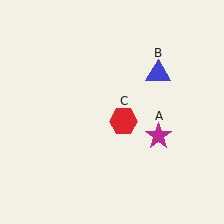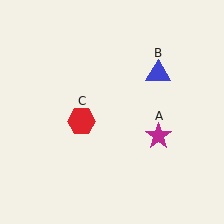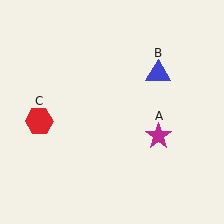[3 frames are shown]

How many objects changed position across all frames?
1 object changed position: red hexagon (object C).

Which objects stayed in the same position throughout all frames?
Magenta star (object A) and blue triangle (object B) remained stationary.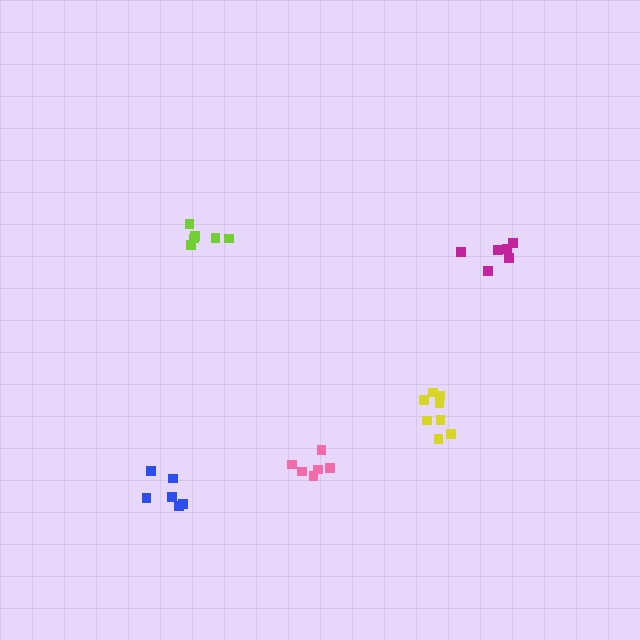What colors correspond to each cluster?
The clusters are colored: blue, pink, yellow, magenta, lime.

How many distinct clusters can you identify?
There are 5 distinct clusters.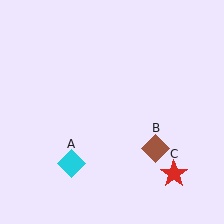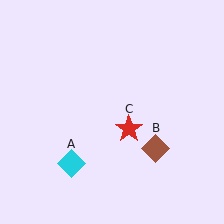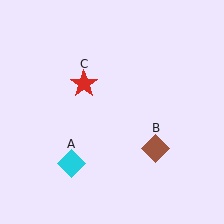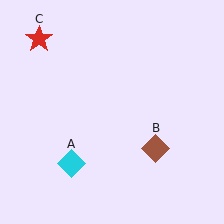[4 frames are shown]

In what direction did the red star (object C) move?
The red star (object C) moved up and to the left.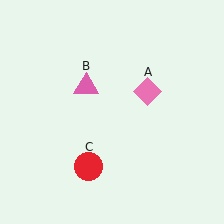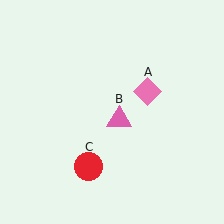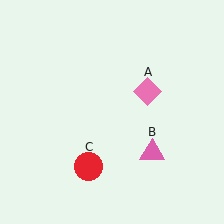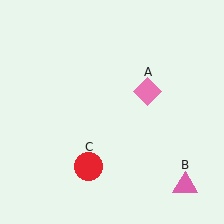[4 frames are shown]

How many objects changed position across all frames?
1 object changed position: pink triangle (object B).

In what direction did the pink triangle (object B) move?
The pink triangle (object B) moved down and to the right.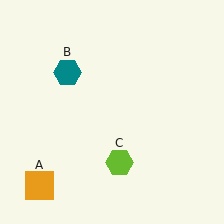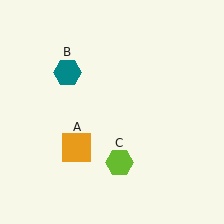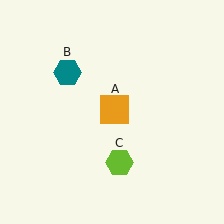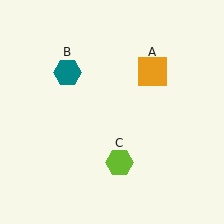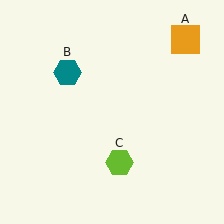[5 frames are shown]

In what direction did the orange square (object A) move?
The orange square (object A) moved up and to the right.